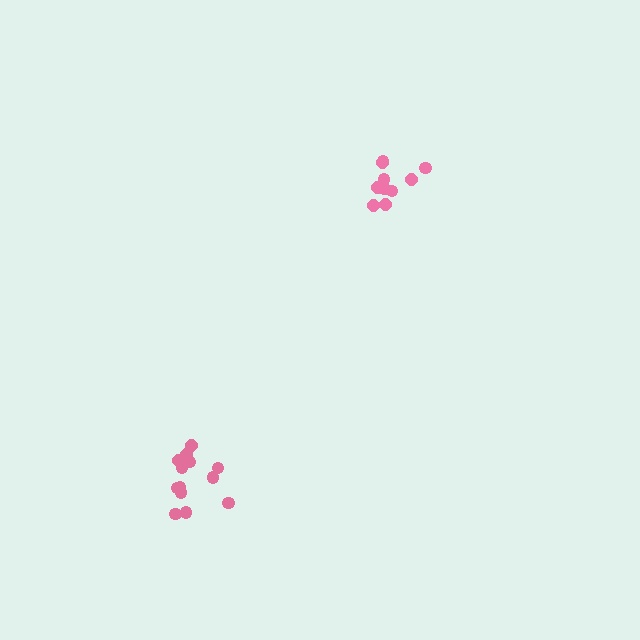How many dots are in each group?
Group 1: 10 dots, Group 2: 13 dots (23 total).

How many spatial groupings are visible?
There are 2 spatial groupings.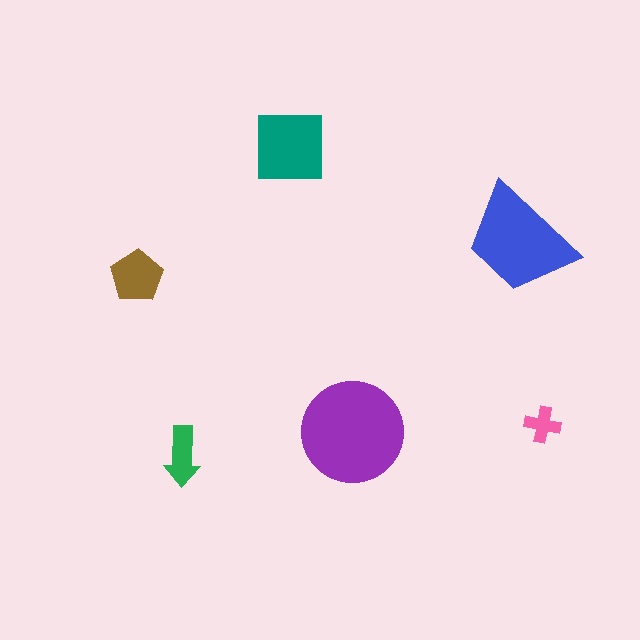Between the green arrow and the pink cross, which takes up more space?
The green arrow.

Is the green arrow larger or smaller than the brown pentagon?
Smaller.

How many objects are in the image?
There are 6 objects in the image.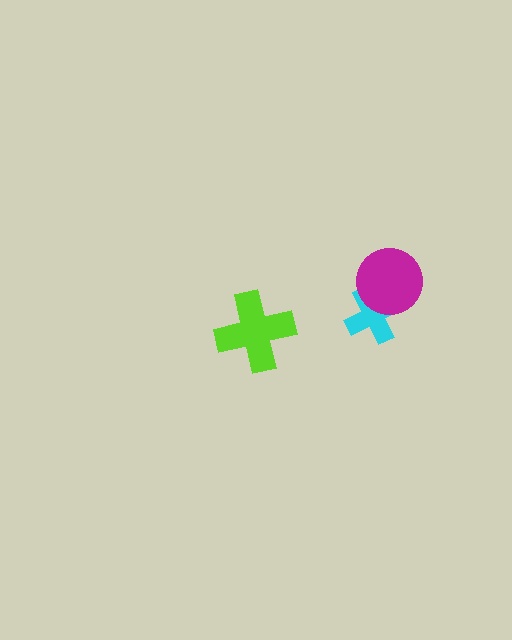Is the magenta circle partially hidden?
No, no other shape covers it.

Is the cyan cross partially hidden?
Yes, it is partially covered by another shape.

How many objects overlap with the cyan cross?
1 object overlaps with the cyan cross.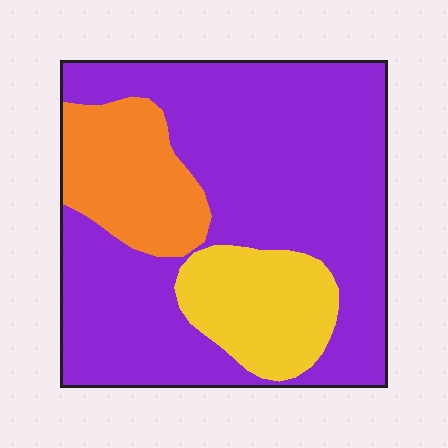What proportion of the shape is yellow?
Yellow covers 15% of the shape.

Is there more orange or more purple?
Purple.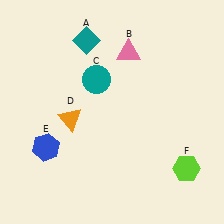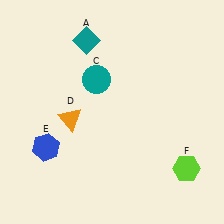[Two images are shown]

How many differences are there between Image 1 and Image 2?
There is 1 difference between the two images.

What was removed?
The pink triangle (B) was removed in Image 2.